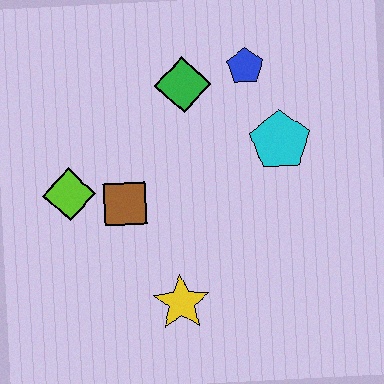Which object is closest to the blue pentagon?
The green diamond is closest to the blue pentagon.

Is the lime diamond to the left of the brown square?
Yes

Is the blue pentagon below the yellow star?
No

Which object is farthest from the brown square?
The blue pentagon is farthest from the brown square.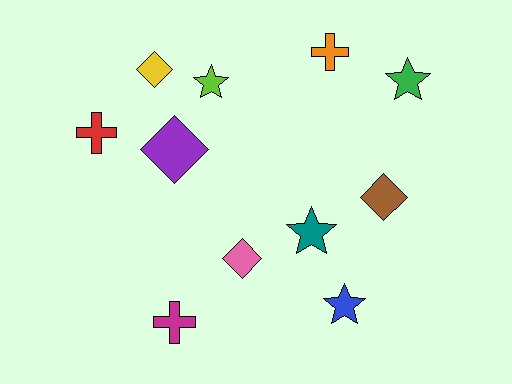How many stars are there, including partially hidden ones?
There are 4 stars.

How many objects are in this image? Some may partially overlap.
There are 11 objects.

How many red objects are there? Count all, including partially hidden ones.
There is 1 red object.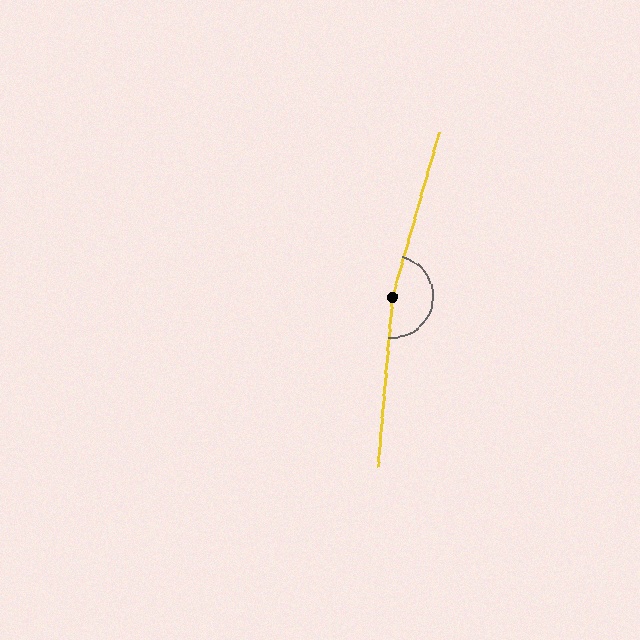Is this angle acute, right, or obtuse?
It is obtuse.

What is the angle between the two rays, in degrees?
Approximately 169 degrees.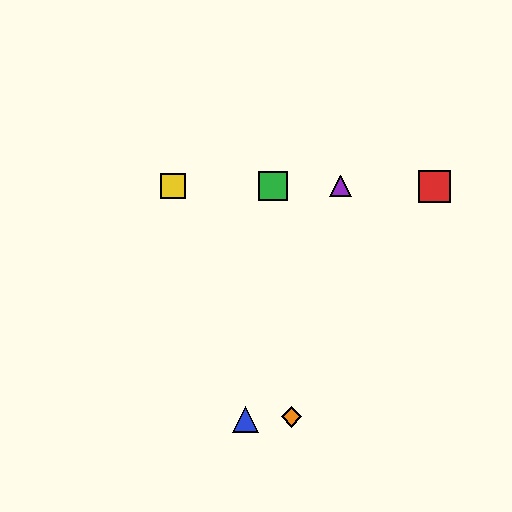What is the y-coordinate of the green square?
The green square is at y≈186.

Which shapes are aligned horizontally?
The red square, the green square, the yellow square, the purple triangle are aligned horizontally.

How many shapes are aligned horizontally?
4 shapes (the red square, the green square, the yellow square, the purple triangle) are aligned horizontally.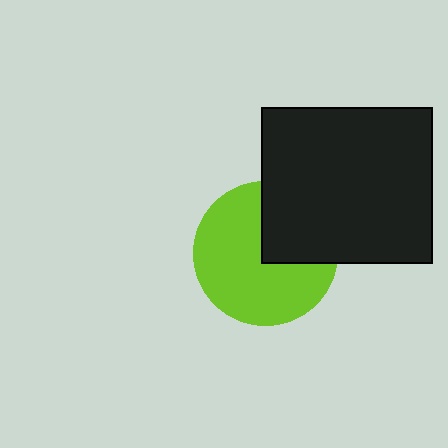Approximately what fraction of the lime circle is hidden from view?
Roughly 31% of the lime circle is hidden behind the black rectangle.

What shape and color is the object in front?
The object in front is a black rectangle.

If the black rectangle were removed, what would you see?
You would see the complete lime circle.